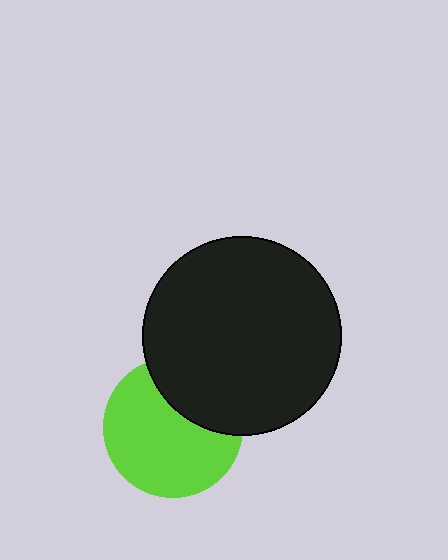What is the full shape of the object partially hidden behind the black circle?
The partially hidden object is a lime circle.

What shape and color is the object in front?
The object in front is a black circle.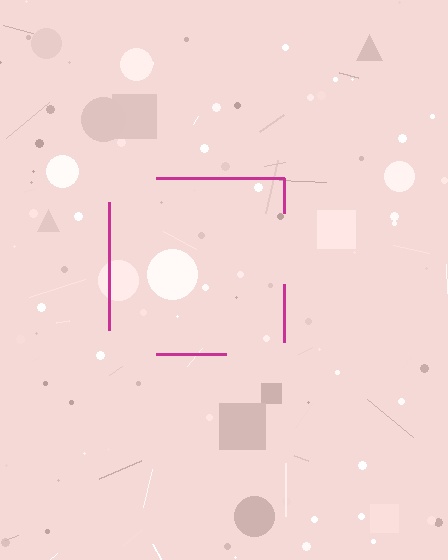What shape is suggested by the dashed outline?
The dashed outline suggests a square.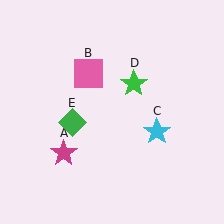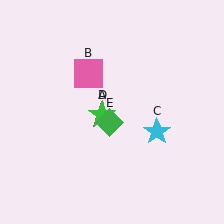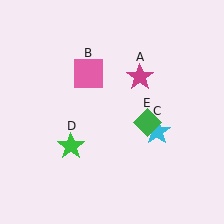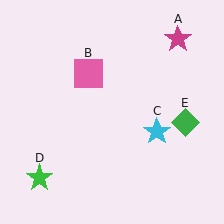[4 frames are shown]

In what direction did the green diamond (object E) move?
The green diamond (object E) moved right.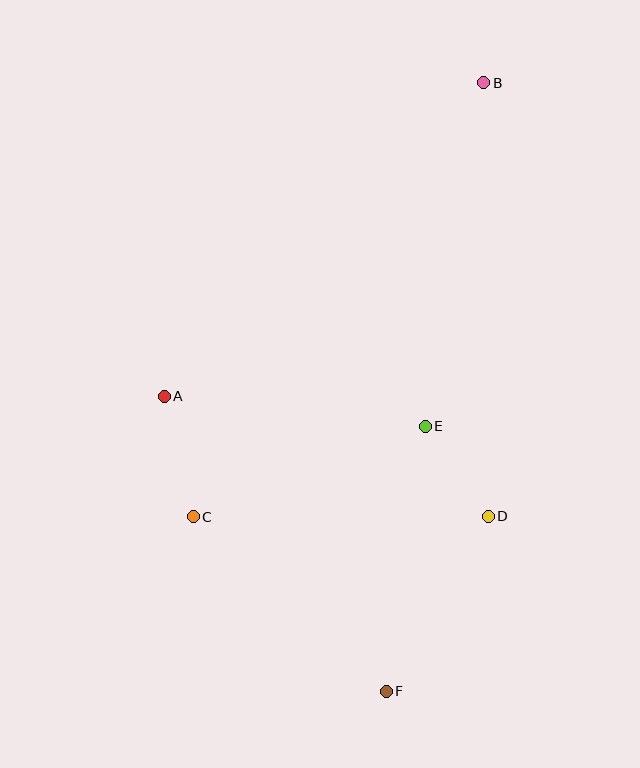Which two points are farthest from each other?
Points B and F are farthest from each other.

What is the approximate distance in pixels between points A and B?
The distance between A and B is approximately 447 pixels.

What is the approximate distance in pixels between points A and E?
The distance between A and E is approximately 262 pixels.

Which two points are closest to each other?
Points D and E are closest to each other.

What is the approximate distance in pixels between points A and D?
The distance between A and D is approximately 345 pixels.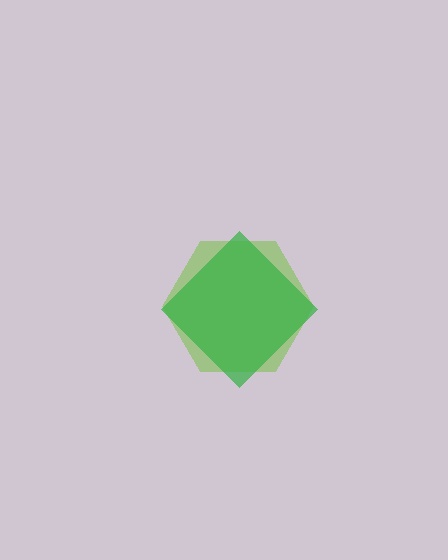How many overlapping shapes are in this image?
There are 2 overlapping shapes in the image.